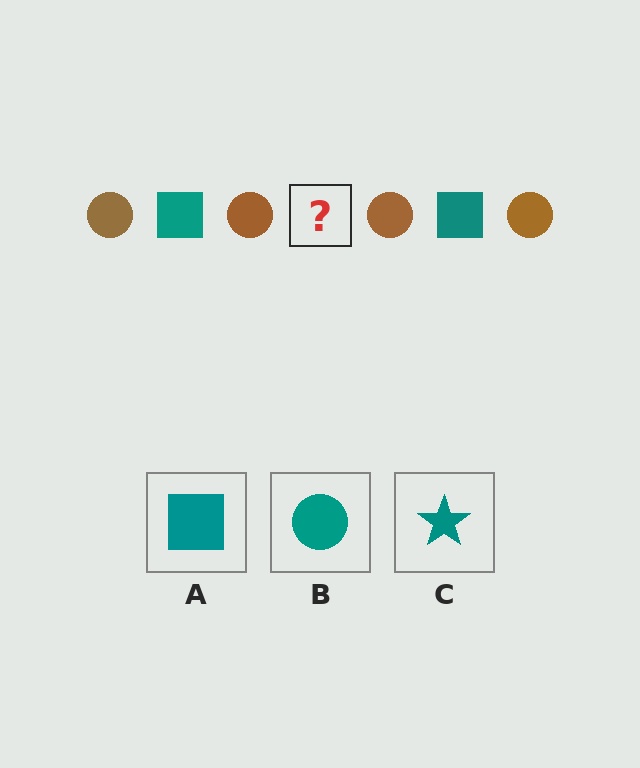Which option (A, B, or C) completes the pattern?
A.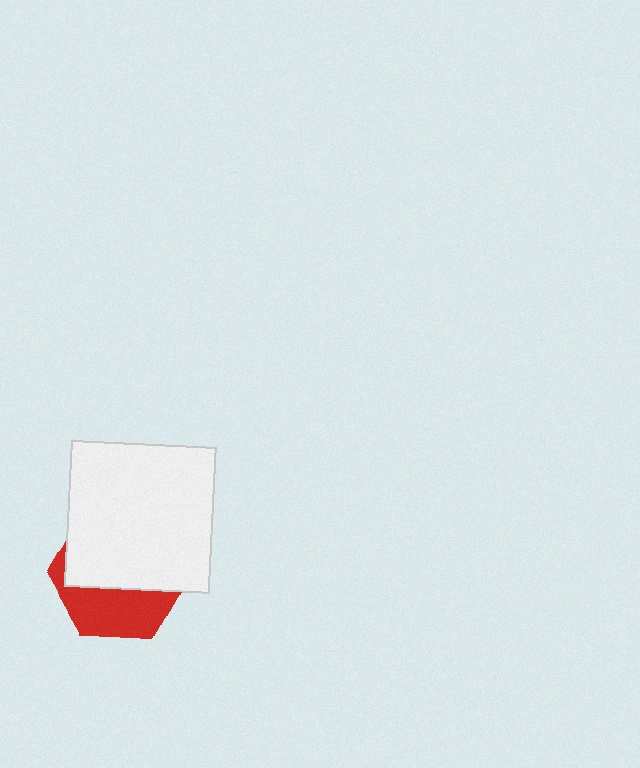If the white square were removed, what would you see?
You would see the complete red hexagon.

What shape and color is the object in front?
The object in front is a white square.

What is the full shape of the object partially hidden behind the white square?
The partially hidden object is a red hexagon.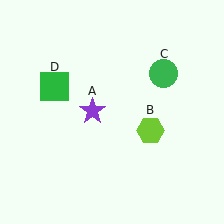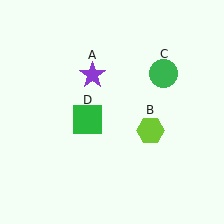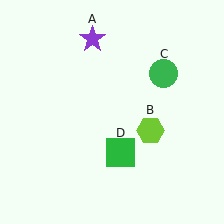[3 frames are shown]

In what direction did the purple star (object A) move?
The purple star (object A) moved up.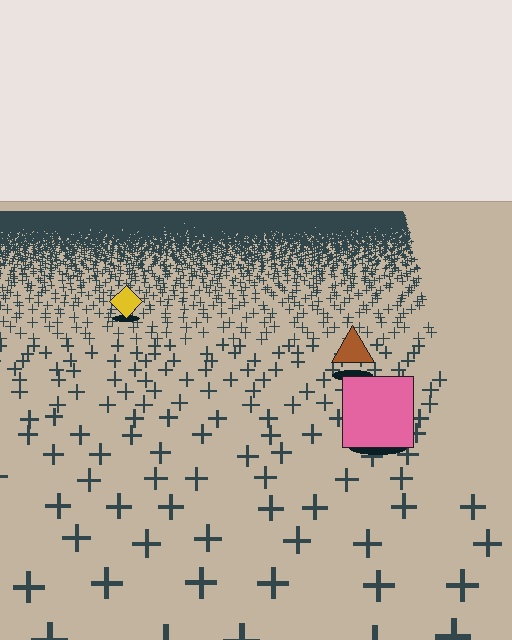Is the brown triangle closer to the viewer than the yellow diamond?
Yes. The brown triangle is closer — you can tell from the texture gradient: the ground texture is coarser near it.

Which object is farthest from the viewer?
The yellow diamond is farthest from the viewer. It appears smaller and the ground texture around it is denser.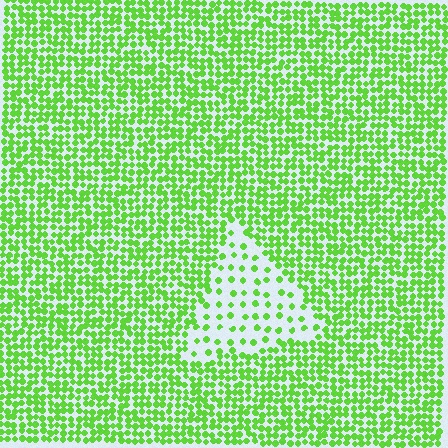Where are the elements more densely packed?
The elements are more densely packed outside the triangle boundary.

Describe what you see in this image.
The image contains small lime elements arranged at two different densities. A triangle-shaped region is visible where the elements are less densely packed than the surrounding area.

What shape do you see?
I see a triangle.